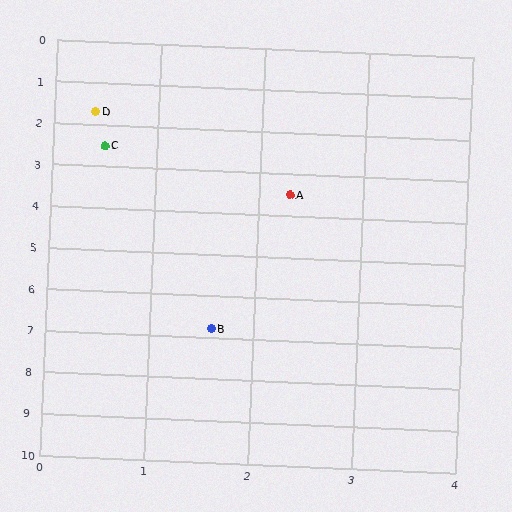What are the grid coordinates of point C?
Point C is at approximately (0.5, 2.5).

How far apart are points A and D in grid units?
Points A and D are about 2.6 grid units apart.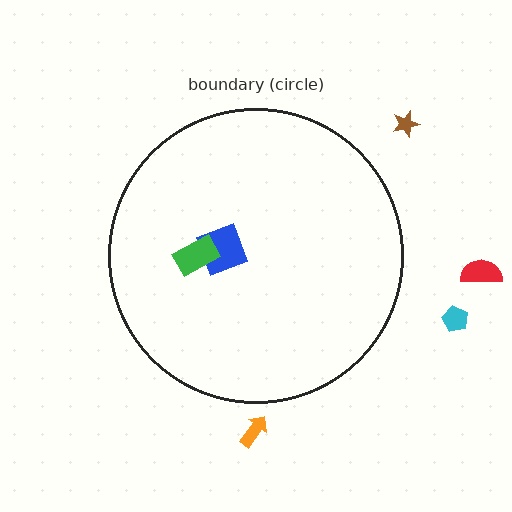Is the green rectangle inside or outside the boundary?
Inside.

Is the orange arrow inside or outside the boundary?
Outside.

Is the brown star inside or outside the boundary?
Outside.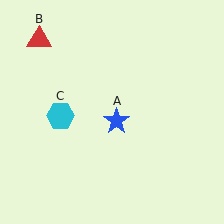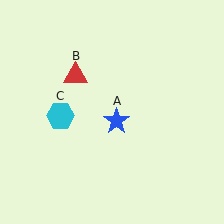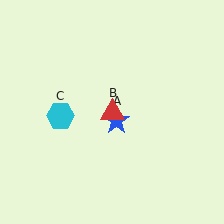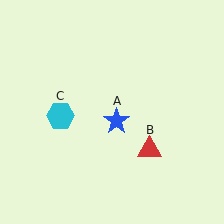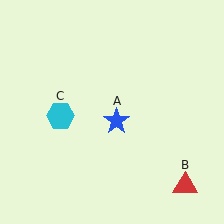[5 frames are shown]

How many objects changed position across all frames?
1 object changed position: red triangle (object B).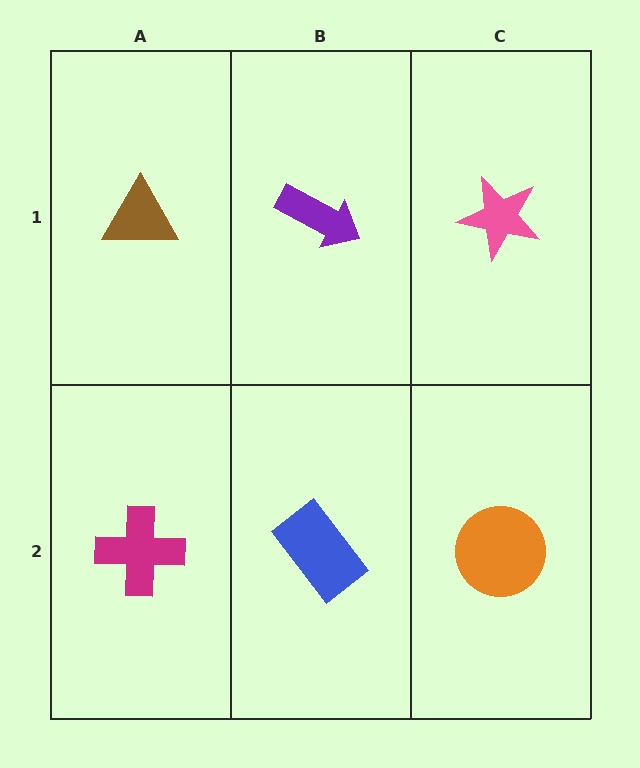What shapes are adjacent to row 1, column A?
A magenta cross (row 2, column A), a purple arrow (row 1, column B).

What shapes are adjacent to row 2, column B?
A purple arrow (row 1, column B), a magenta cross (row 2, column A), an orange circle (row 2, column C).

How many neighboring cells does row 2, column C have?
2.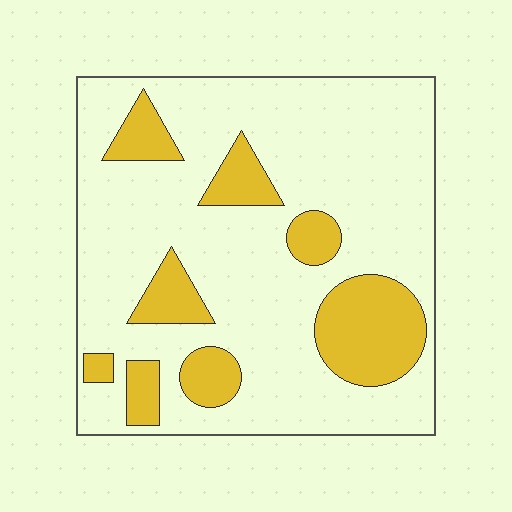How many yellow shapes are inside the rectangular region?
8.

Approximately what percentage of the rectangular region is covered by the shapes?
Approximately 20%.